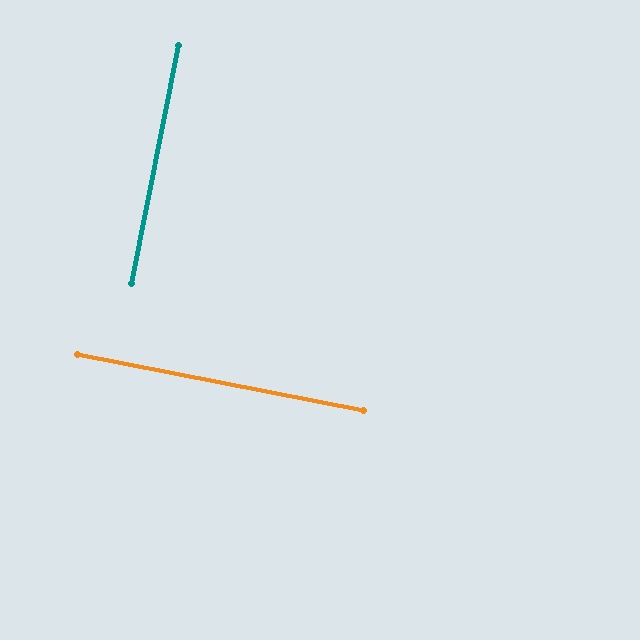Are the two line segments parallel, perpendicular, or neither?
Perpendicular — they meet at approximately 90°.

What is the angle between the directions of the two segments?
Approximately 90 degrees.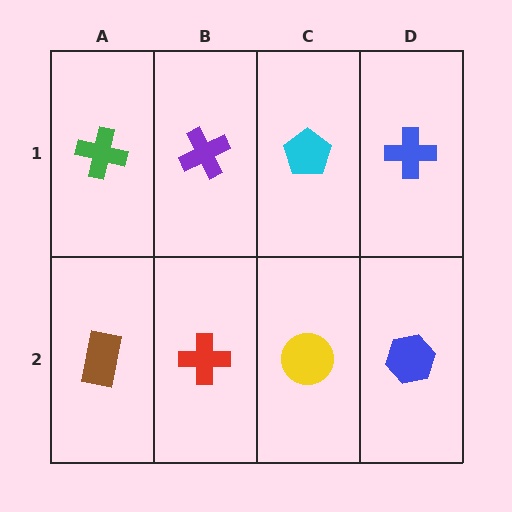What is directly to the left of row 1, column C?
A purple cross.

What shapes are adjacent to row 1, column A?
A brown rectangle (row 2, column A), a purple cross (row 1, column B).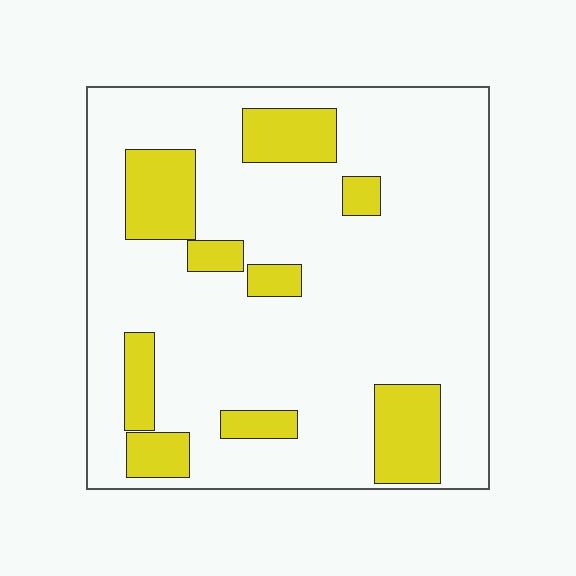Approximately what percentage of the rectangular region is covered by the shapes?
Approximately 20%.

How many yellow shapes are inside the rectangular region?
9.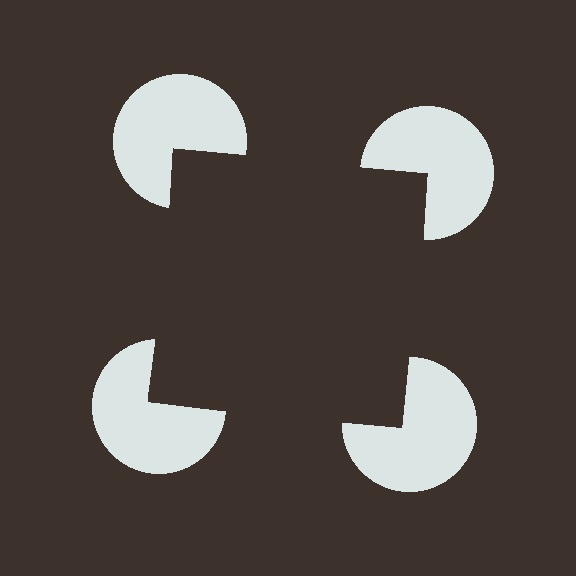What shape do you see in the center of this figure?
An illusory square — its edges are inferred from the aligned wedge cuts in the pac-man discs, not physically drawn.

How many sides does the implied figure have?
4 sides.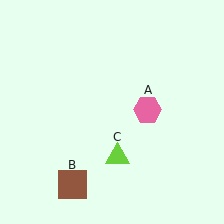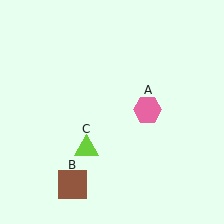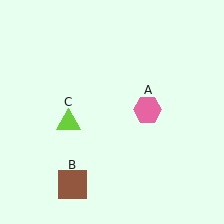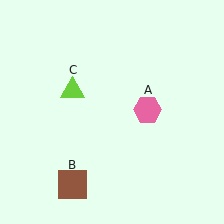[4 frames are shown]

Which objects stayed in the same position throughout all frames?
Pink hexagon (object A) and brown square (object B) remained stationary.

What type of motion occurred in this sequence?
The lime triangle (object C) rotated clockwise around the center of the scene.